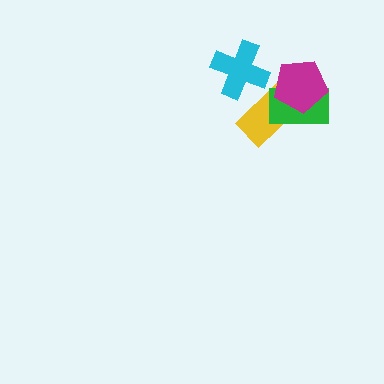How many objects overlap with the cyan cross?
0 objects overlap with the cyan cross.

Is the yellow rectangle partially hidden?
Yes, it is partially covered by another shape.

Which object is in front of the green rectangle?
The magenta pentagon is in front of the green rectangle.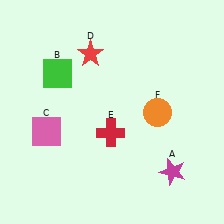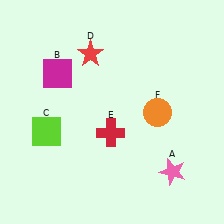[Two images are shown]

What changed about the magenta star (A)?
In Image 1, A is magenta. In Image 2, it changed to pink.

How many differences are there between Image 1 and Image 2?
There are 3 differences between the two images.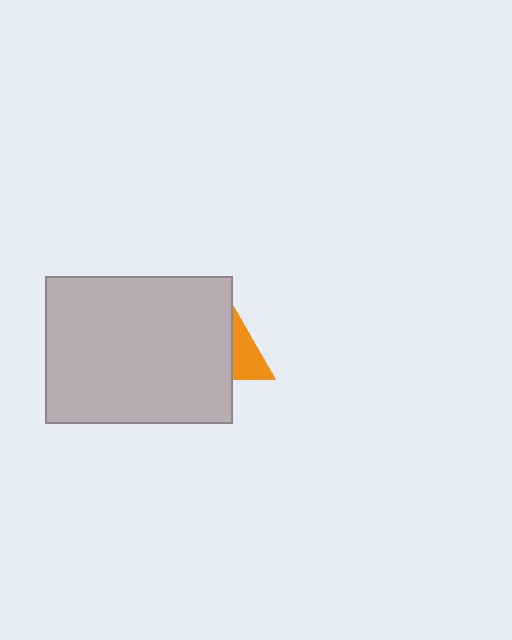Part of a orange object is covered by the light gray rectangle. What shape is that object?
It is a triangle.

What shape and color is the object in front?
The object in front is a light gray rectangle.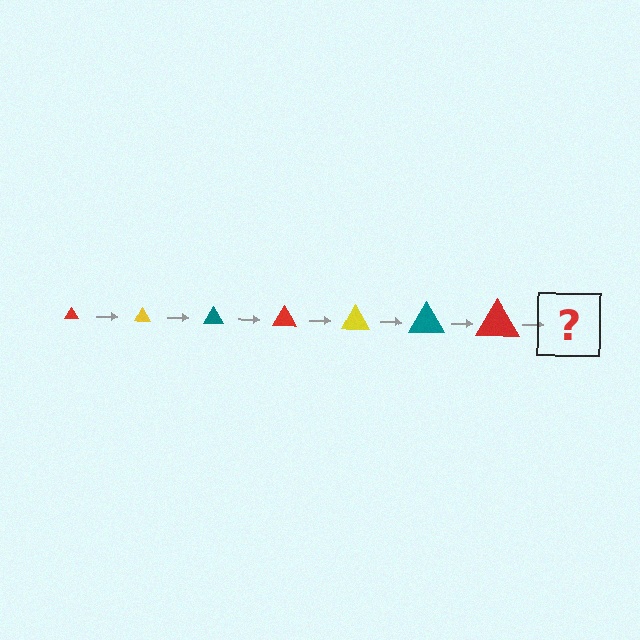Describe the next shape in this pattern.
It should be a yellow triangle, larger than the previous one.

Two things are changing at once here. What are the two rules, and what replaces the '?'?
The two rules are that the triangle grows larger each step and the color cycles through red, yellow, and teal. The '?' should be a yellow triangle, larger than the previous one.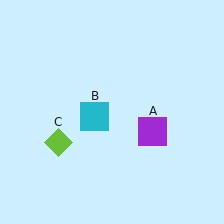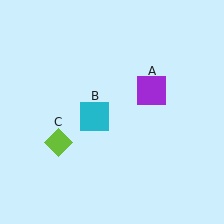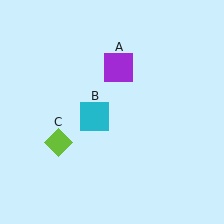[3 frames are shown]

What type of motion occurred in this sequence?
The purple square (object A) rotated counterclockwise around the center of the scene.